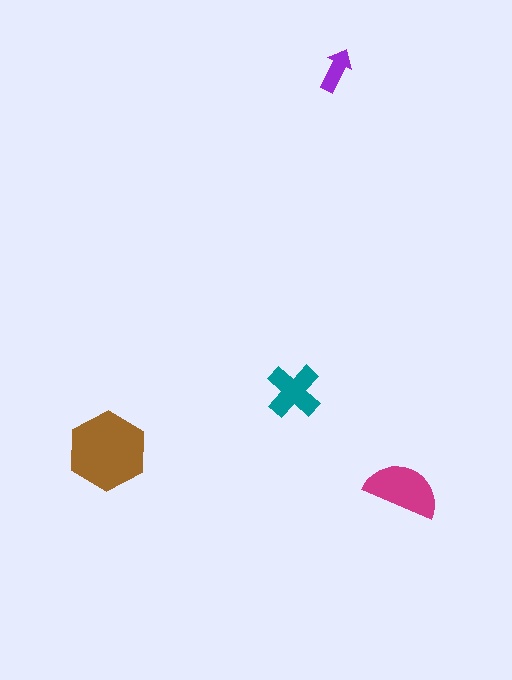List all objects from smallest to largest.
The purple arrow, the teal cross, the magenta semicircle, the brown hexagon.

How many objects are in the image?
There are 4 objects in the image.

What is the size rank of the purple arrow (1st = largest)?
4th.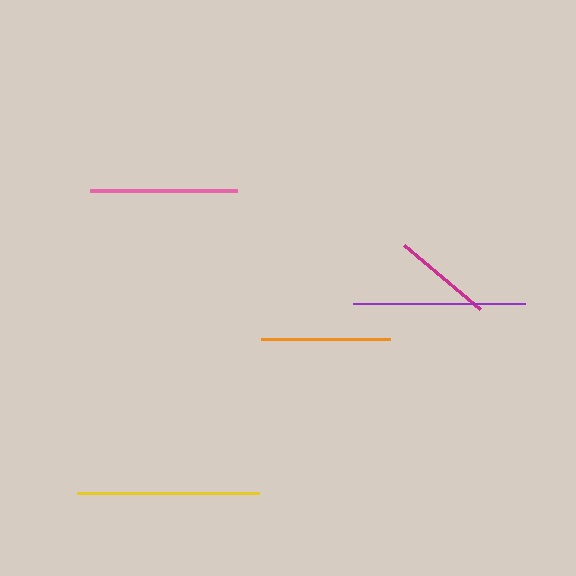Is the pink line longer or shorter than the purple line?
The purple line is longer than the pink line.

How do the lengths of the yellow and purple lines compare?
The yellow and purple lines are approximately the same length.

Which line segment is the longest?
The yellow line is the longest at approximately 182 pixels.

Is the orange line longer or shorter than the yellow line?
The yellow line is longer than the orange line.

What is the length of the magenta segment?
The magenta segment is approximately 100 pixels long.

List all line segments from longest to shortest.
From longest to shortest: yellow, purple, pink, orange, magenta.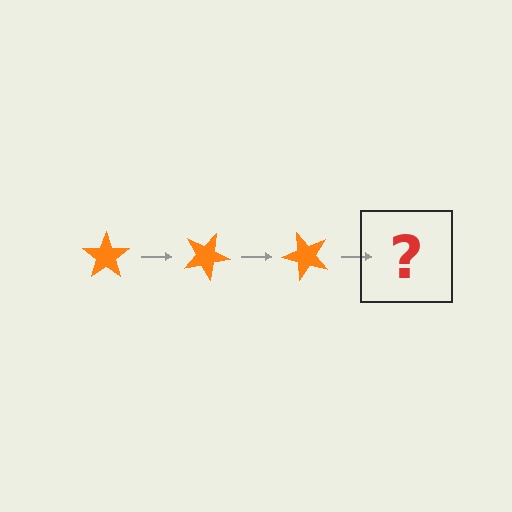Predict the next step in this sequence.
The next step is an orange star rotated 75 degrees.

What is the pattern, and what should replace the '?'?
The pattern is that the star rotates 25 degrees each step. The '?' should be an orange star rotated 75 degrees.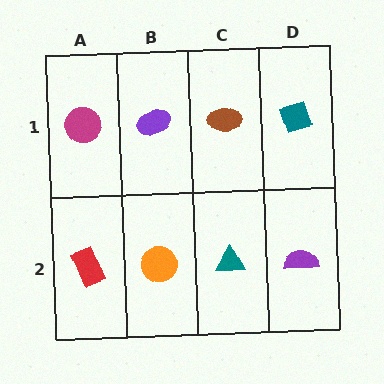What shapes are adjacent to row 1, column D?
A purple semicircle (row 2, column D), a brown ellipse (row 1, column C).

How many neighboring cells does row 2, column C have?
3.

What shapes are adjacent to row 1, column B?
An orange circle (row 2, column B), a magenta circle (row 1, column A), a brown ellipse (row 1, column C).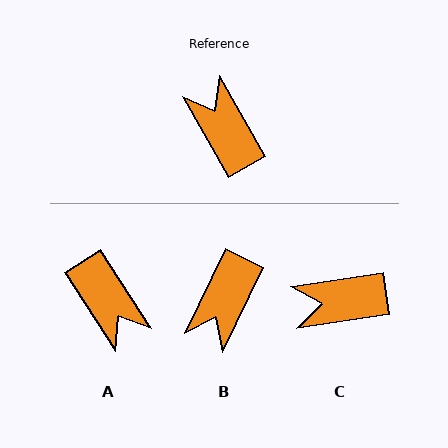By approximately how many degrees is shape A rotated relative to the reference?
Approximately 177 degrees clockwise.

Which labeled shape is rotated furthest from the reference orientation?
A, about 177 degrees away.